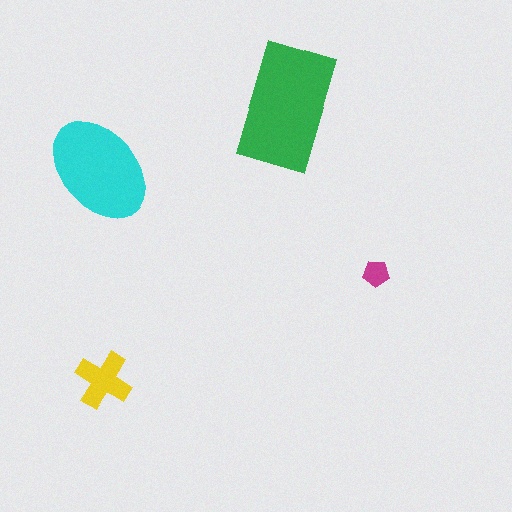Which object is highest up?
The green rectangle is topmost.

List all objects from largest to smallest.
The green rectangle, the cyan ellipse, the yellow cross, the magenta pentagon.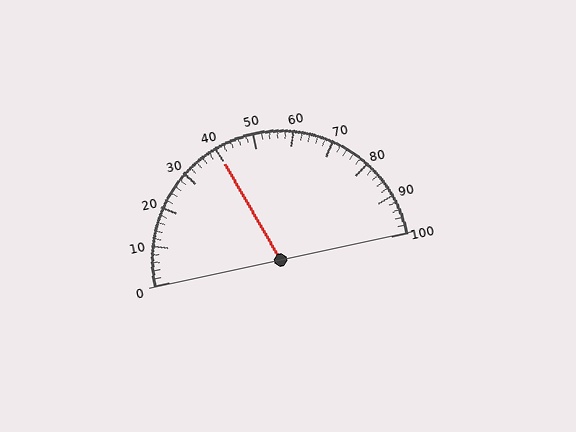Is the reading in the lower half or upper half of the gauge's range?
The reading is in the lower half of the range (0 to 100).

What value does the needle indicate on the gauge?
The needle indicates approximately 40.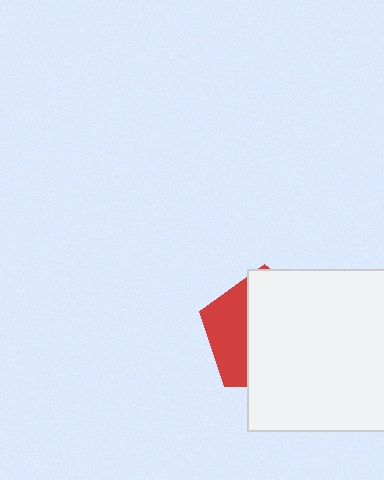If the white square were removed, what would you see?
You would see the complete red pentagon.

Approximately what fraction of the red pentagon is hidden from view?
Roughly 67% of the red pentagon is hidden behind the white square.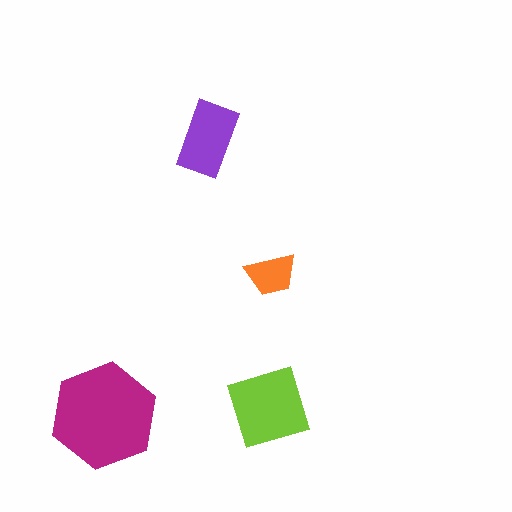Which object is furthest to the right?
The orange trapezoid is rightmost.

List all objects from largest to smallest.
The magenta hexagon, the lime diamond, the purple rectangle, the orange trapezoid.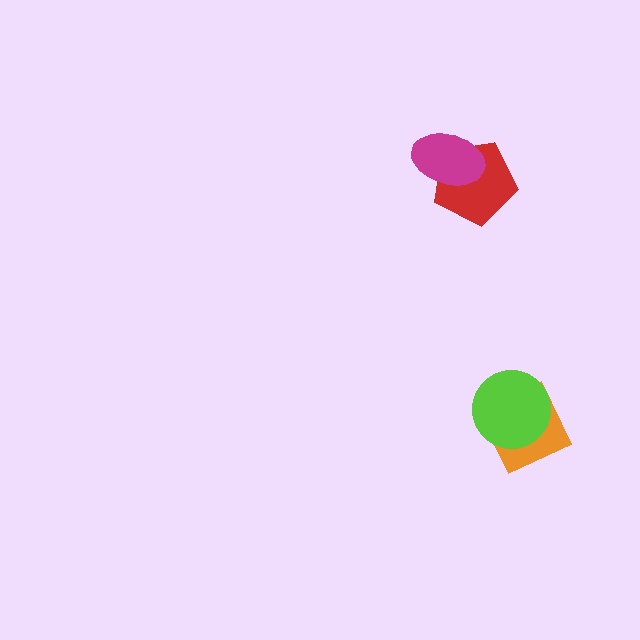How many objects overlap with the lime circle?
1 object overlaps with the lime circle.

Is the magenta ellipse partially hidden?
No, no other shape covers it.